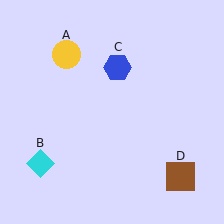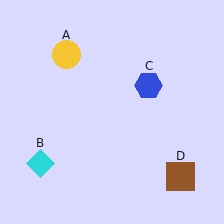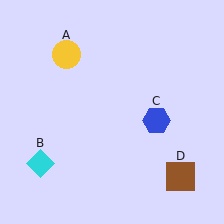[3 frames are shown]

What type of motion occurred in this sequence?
The blue hexagon (object C) rotated clockwise around the center of the scene.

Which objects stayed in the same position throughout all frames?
Yellow circle (object A) and cyan diamond (object B) and brown square (object D) remained stationary.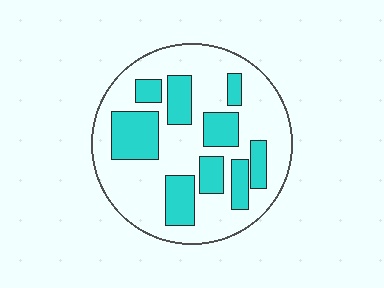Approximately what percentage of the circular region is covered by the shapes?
Approximately 30%.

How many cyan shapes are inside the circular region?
9.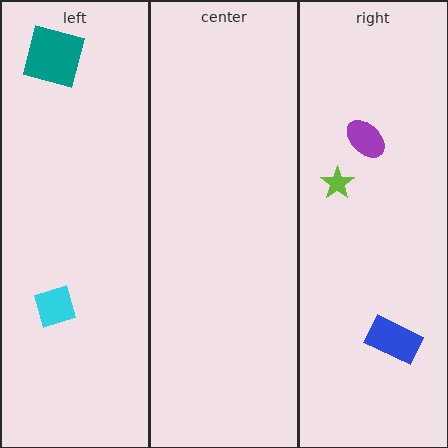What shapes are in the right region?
The blue rectangle, the purple ellipse, the lime star.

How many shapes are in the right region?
3.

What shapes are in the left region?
The cyan diamond, the teal square.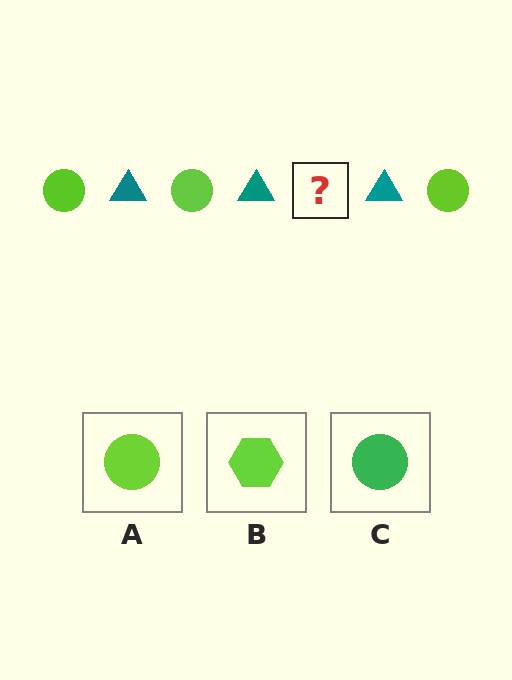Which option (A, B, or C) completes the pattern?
A.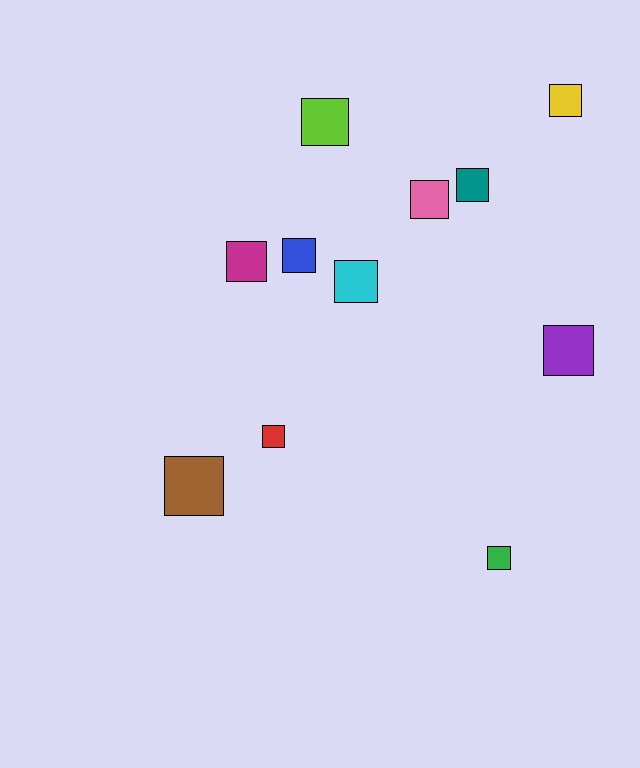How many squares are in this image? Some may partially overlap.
There are 11 squares.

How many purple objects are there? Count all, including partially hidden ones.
There is 1 purple object.